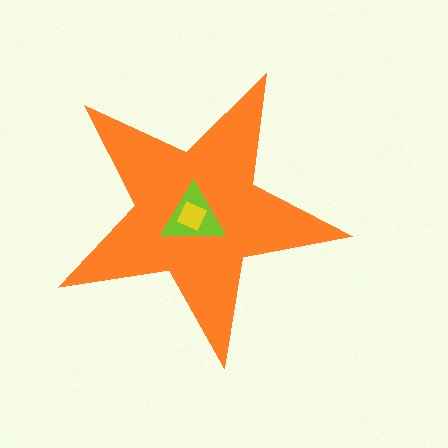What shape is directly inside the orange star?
The lime triangle.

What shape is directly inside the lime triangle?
The yellow square.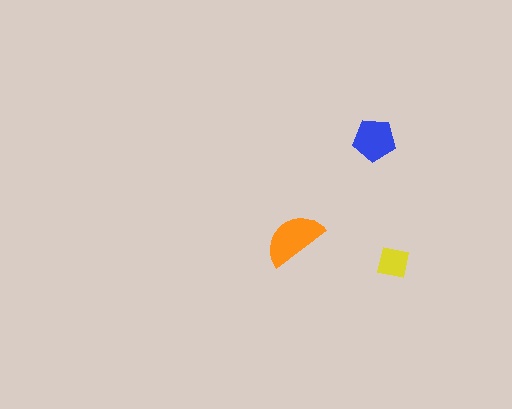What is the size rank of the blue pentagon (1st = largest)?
2nd.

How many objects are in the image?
There are 3 objects in the image.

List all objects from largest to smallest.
The orange semicircle, the blue pentagon, the yellow square.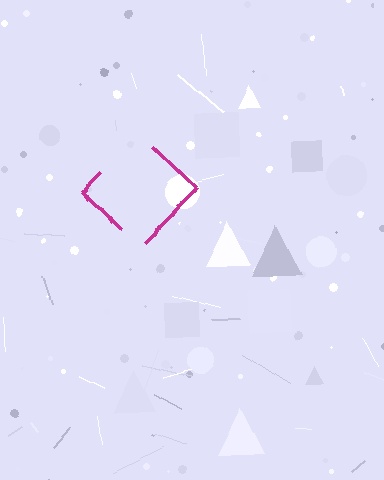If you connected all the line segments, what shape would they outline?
They would outline a diamond.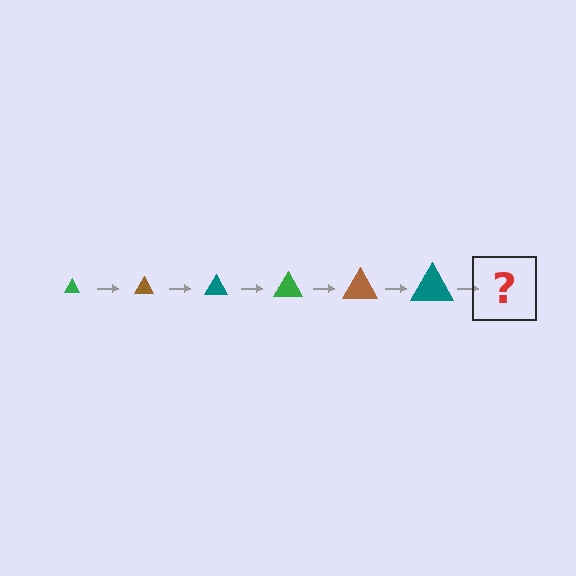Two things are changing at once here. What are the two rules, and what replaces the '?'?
The two rules are that the triangle grows larger each step and the color cycles through green, brown, and teal. The '?' should be a green triangle, larger than the previous one.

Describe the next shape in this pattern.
It should be a green triangle, larger than the previous one.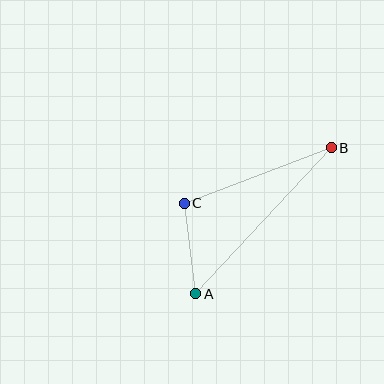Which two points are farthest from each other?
Points A and B are farthest from each other.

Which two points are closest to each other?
Points A and C are closest to each other.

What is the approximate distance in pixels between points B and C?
The distance between B and C is approximately 157 pixels.